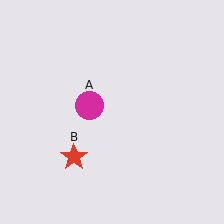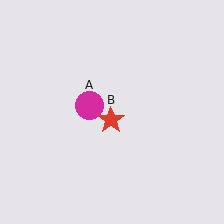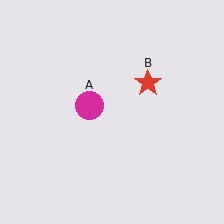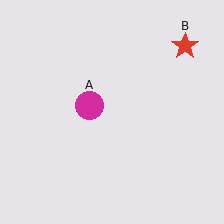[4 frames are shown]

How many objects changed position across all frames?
1 object changed position: red star (object B).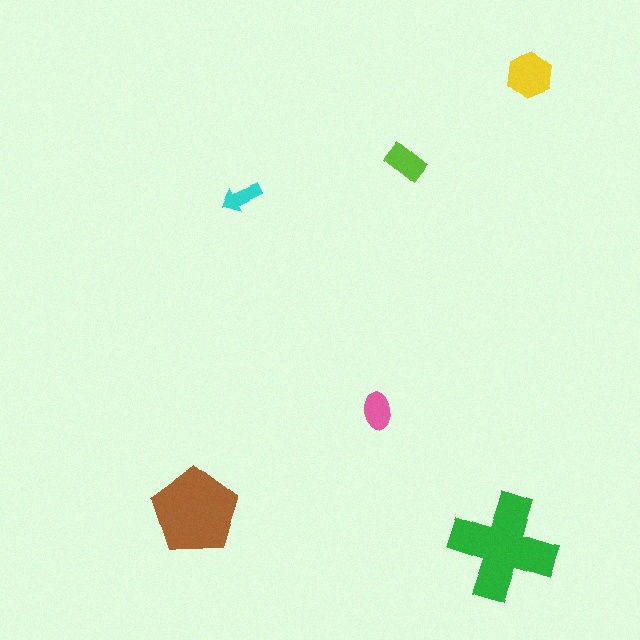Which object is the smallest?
The cyan arrow.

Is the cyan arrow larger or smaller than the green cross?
Smaller.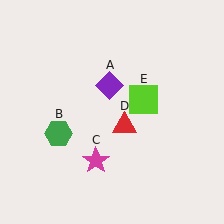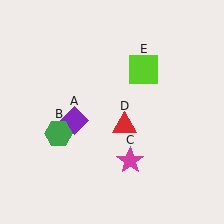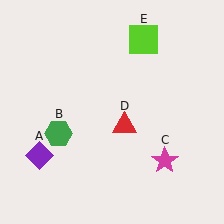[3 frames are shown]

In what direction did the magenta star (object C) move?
The magenta star (object C) moved right.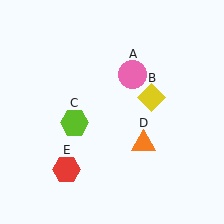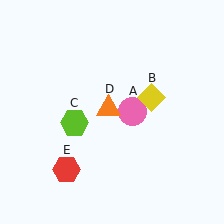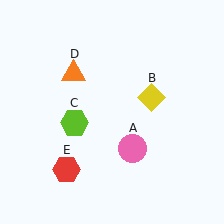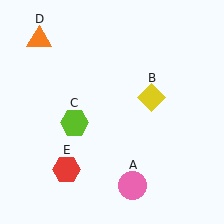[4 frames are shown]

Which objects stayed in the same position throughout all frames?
Yellow diamond (object B) and lime hexagon (object C) and red hexagon (object E) remained stationary.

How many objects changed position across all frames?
2 objects changed position: pink circle (object A), orange triangle (object D).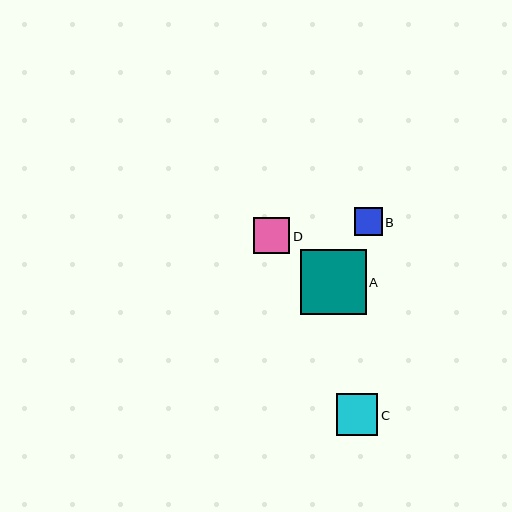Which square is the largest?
Square A is the largest with a size of approximately 65 pixels.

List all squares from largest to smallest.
From largest to smallest: A, C, D, B.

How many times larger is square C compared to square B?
Square C is approximately 1.5 times the size of square B.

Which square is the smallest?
Square B is the smallest with a size of approximately 28 pixels.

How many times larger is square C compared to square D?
Square C is approximately 1.1 times the size of square D.